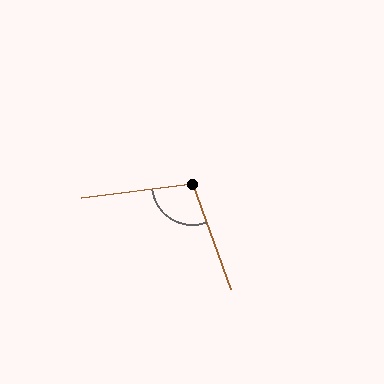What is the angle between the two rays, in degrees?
Approximately 103 degrees.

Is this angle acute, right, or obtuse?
It is obtuse.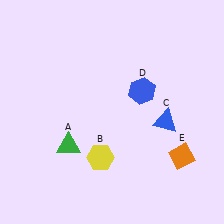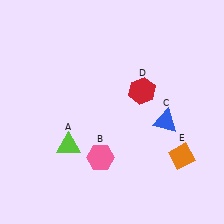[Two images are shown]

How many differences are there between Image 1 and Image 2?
There are 3 differences between the two images.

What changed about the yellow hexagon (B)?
In Image 1, B is yellow. In Image 2, it changed to pink.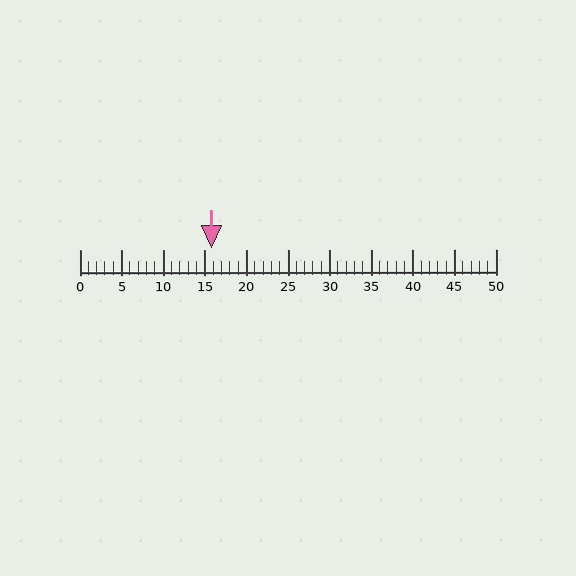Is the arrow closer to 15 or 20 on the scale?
The arrow is closer to 15.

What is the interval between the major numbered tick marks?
The major tick marks are spaced 5 units apart.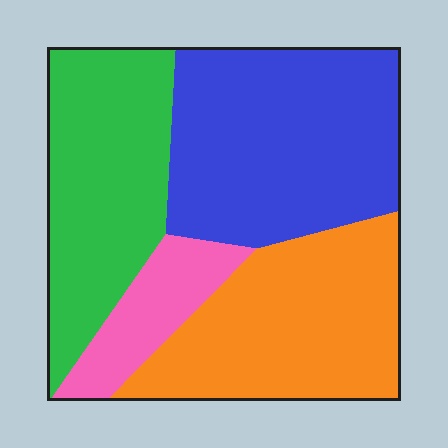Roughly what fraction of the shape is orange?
Orange takes up about one quarter (1/4) of the shape.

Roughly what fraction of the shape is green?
Green takes up about one quarter (1/4) of the shape.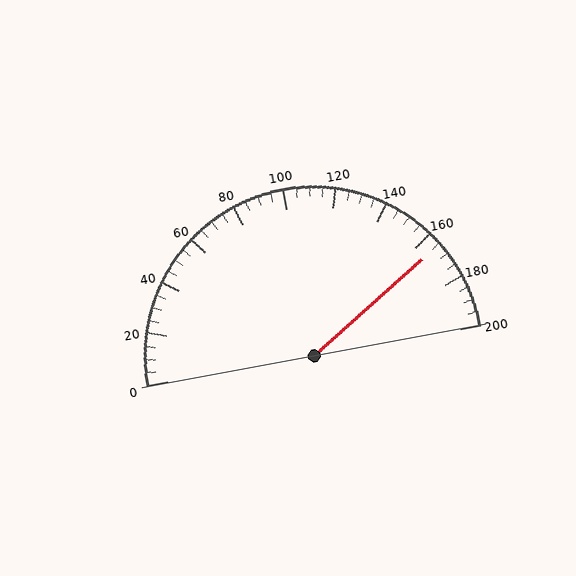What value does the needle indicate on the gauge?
The needle indicates approximately 165.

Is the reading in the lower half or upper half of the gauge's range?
The reading is in the upper half of the range (0 to 200).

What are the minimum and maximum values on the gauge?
The gauge ranges from 0 to 200.